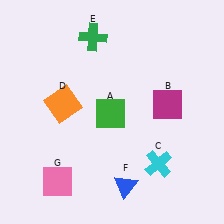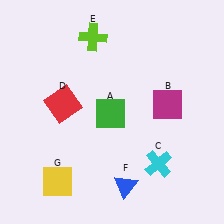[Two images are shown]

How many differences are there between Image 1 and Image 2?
There are 3 differences between the two images.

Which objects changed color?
D changed from orange to red. E changed from green to lime. G changed from pink to yellow.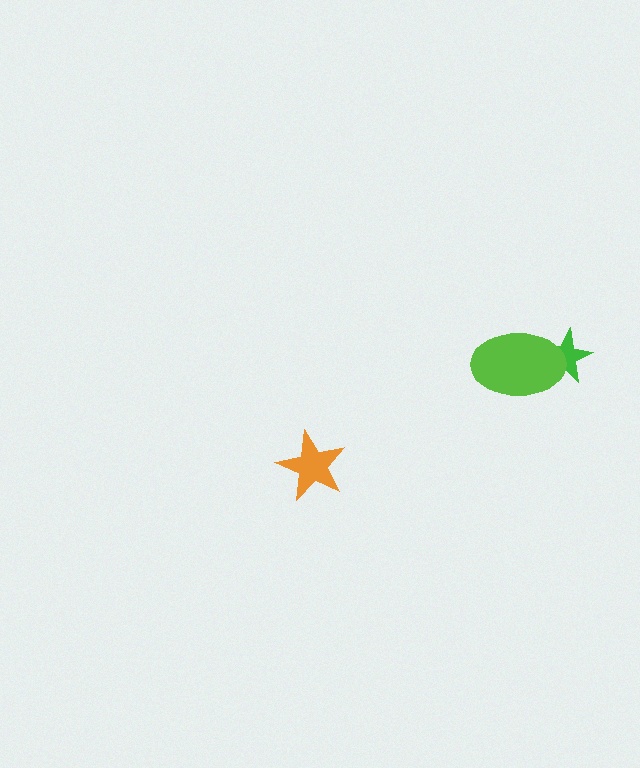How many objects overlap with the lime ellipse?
1 object overlaps with the lime ellipse.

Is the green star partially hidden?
Yes, it is partially covered by another shape.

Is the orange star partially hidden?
No, no other shape covers it.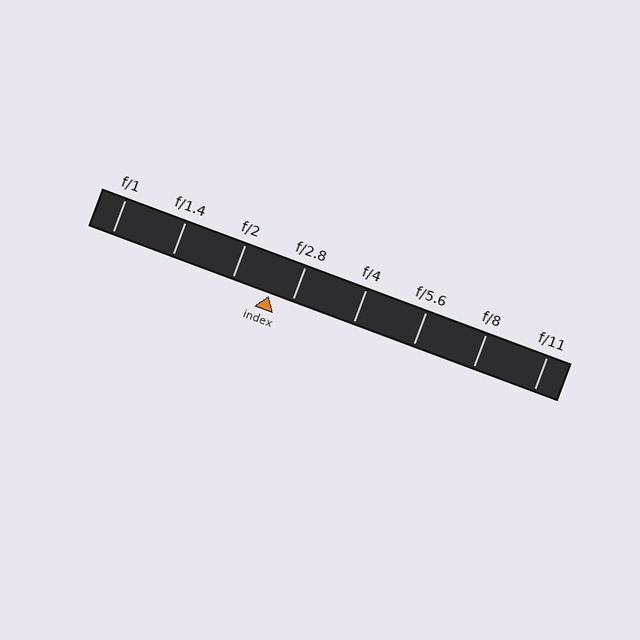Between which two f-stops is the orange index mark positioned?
The index mark is between f/2 and f/2.8.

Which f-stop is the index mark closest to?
The index mark is closest to f/2.8.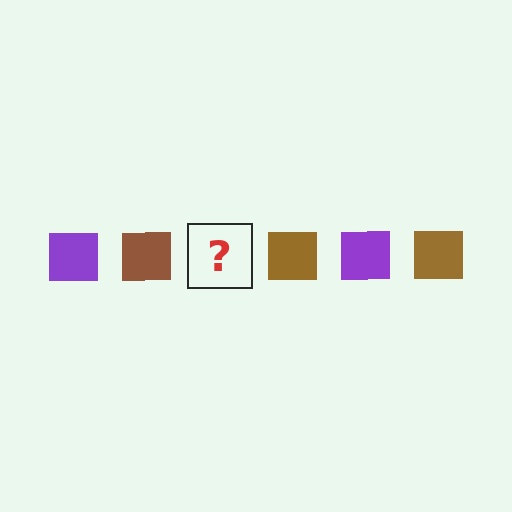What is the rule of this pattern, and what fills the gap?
The rule is that the pattern cycles through purple, brown squares. The gap should be filled with a purple square.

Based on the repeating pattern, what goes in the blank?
The blank should be a purple square.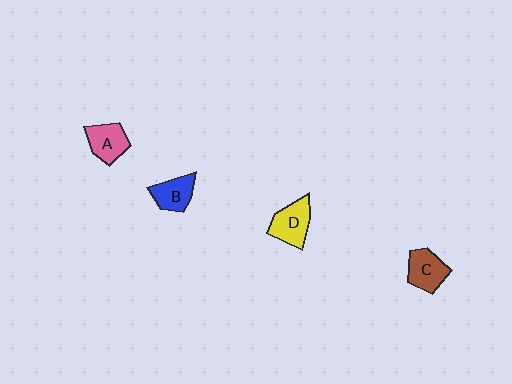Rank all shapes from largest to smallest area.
From largest to smallest: D (yellow), C (brown), A (pink), B (blue).